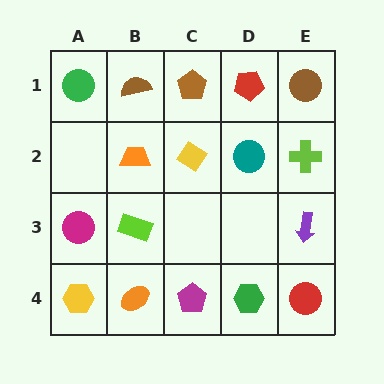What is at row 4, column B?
An orange ellipse.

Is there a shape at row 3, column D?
No, that cell is empty.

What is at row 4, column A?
A yellow hexagon.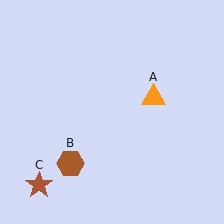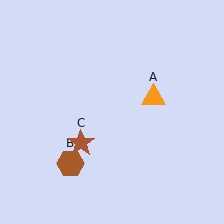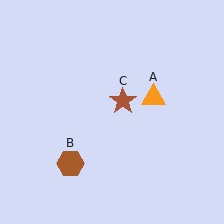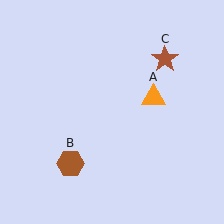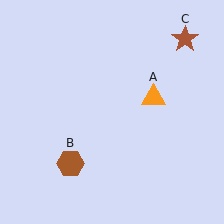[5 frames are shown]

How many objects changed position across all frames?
1 object changed position: brown star (object C).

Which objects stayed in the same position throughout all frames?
Orange triangle (object A) and brown hexagon (object B) remained stationary.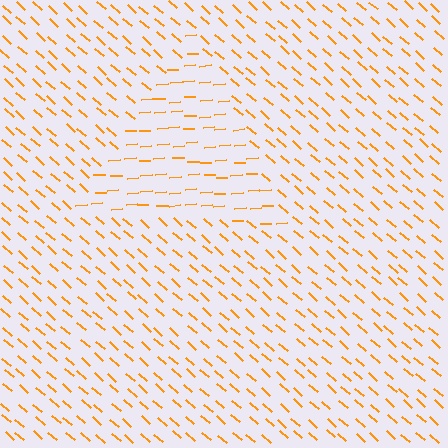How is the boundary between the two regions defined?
The boundary is defined purely by a change in line orientation (approximately 45 degrees difference). All lines are the same color and thickness.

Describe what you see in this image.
The image is filled with small orange line segments. A triangle region in the image has lines oriented differently from the surrounding lines, creating a visible texture boundary.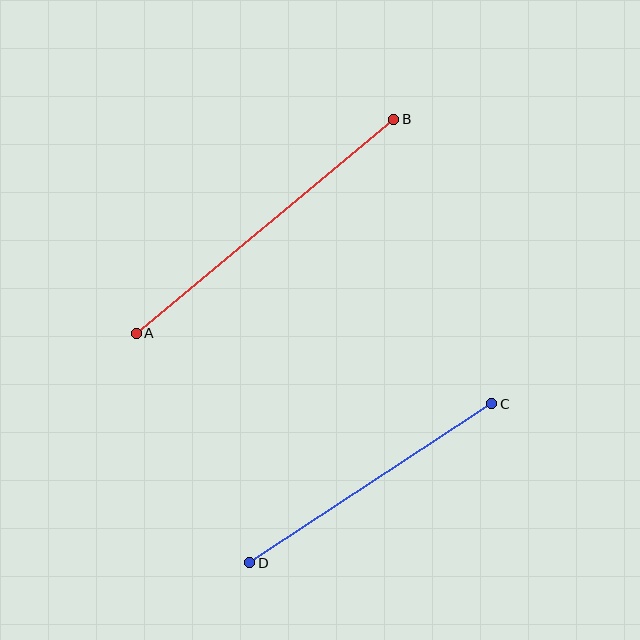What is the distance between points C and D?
The distance is approximately 290 pixels.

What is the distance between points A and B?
The distance is approximately 335 pixels.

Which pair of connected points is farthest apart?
Points A and B are farthest apart.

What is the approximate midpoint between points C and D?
The midpoint is at approximately (371, 483) pixels.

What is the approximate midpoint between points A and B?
The midpoint is at approximately (265, 226) pixels.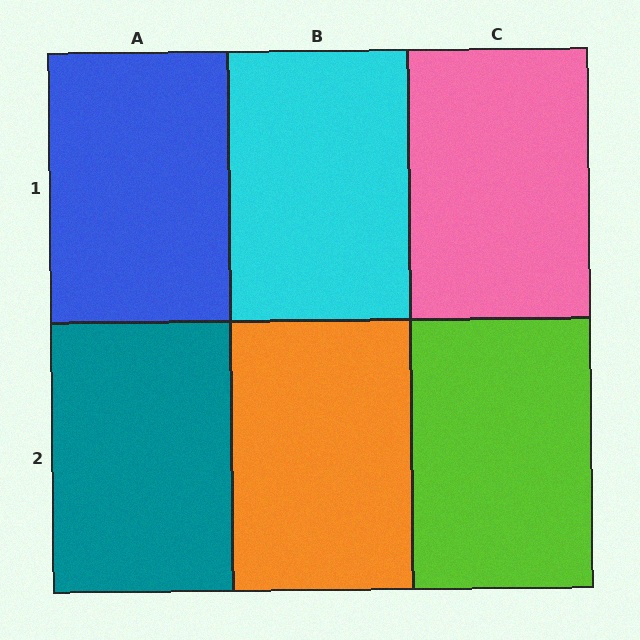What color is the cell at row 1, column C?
Pink.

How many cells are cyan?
1 cell is cyan.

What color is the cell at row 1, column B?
Cyan.